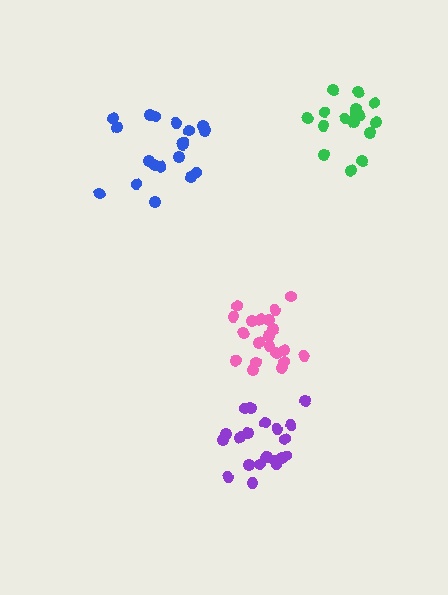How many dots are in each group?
Group 1: 21 dots, Group 2: 20 dots, Group 3: 19 dots, Group 4: 16 dots (76 total).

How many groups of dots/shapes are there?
There are 4 groups.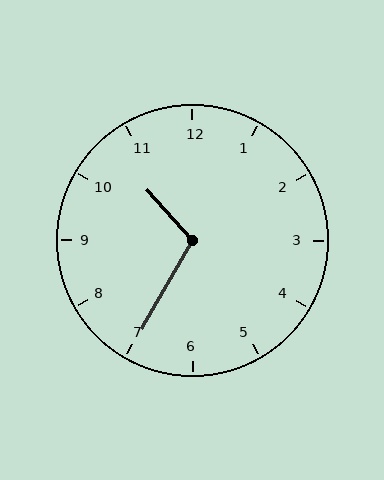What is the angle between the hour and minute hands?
Approximately 108 degrees.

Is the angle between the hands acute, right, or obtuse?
It is obtuse.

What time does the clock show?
10:35.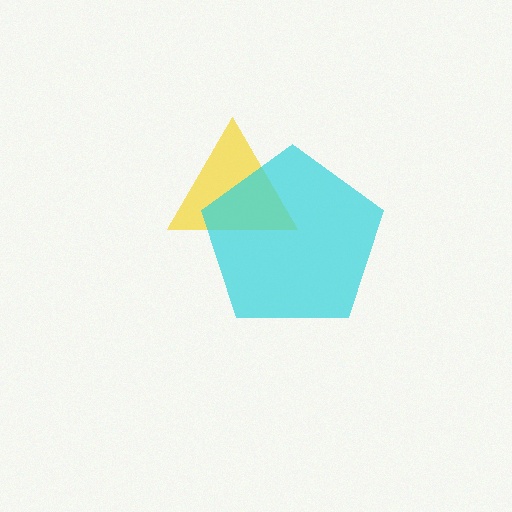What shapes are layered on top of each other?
The layered shapes are: a yellow triangle, a cyan pentagon.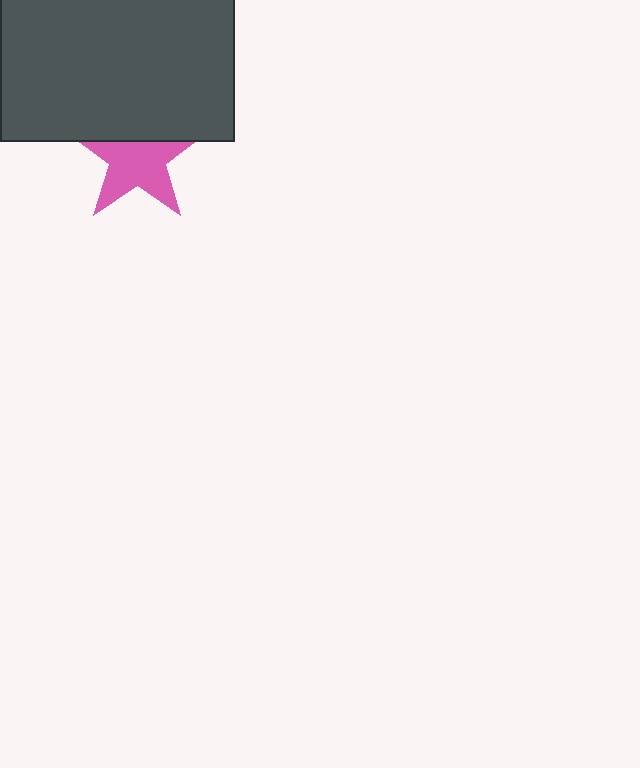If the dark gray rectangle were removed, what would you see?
You would see the complete pink star.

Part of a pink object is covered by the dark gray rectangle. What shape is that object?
It is a star.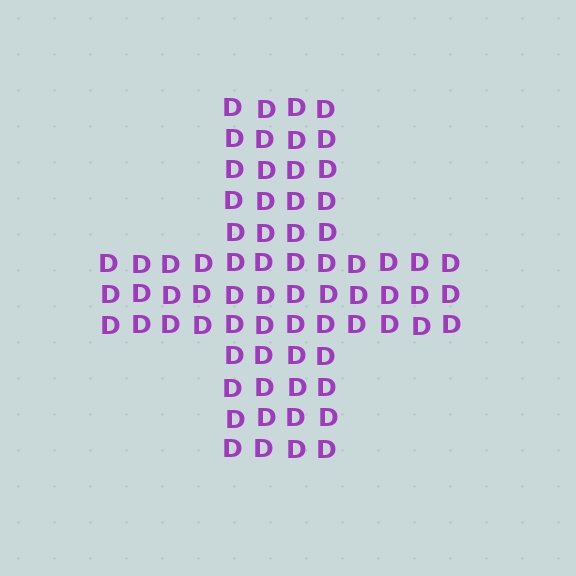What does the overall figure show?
The overall figure shows a cross.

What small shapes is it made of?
It is made of small letter D's.